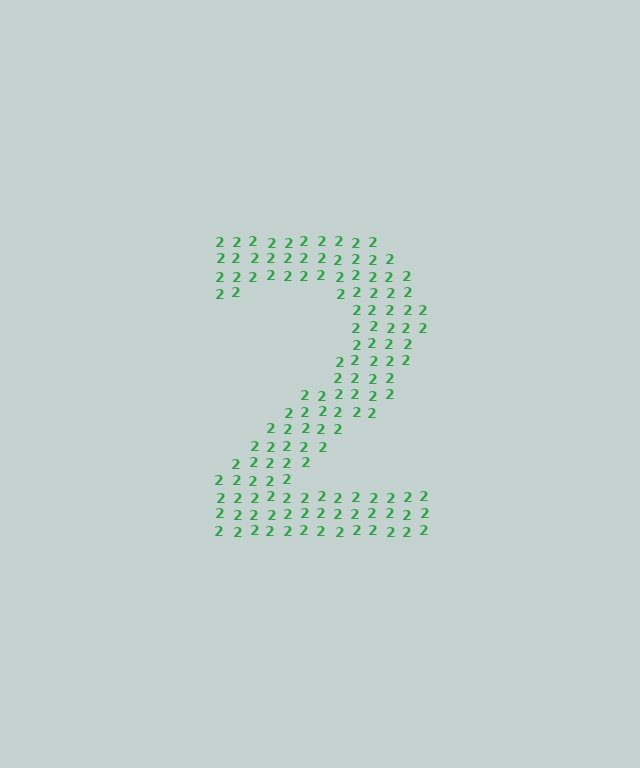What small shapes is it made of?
It is made of small digit 2's.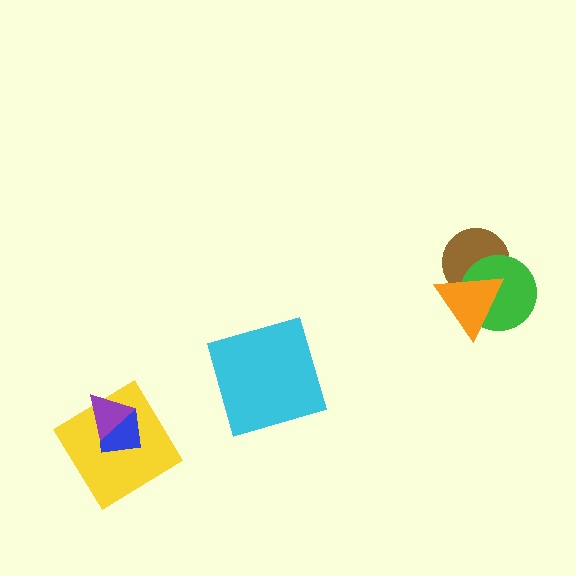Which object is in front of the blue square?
The purple triangle is in front of the blue square.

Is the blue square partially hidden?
Yes, it is partially covered by another shape.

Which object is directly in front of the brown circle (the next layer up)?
The green circle is directly in front of the brown circle.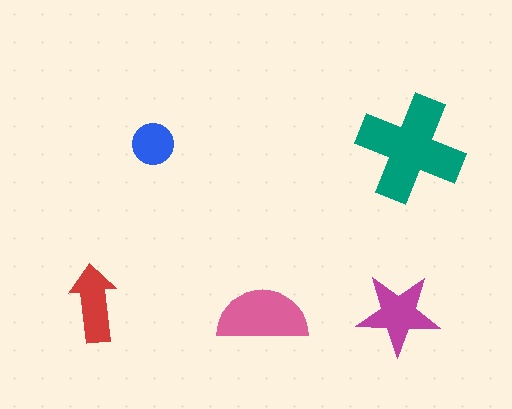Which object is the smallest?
The blue circle.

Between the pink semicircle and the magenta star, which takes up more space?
The pink semicircle.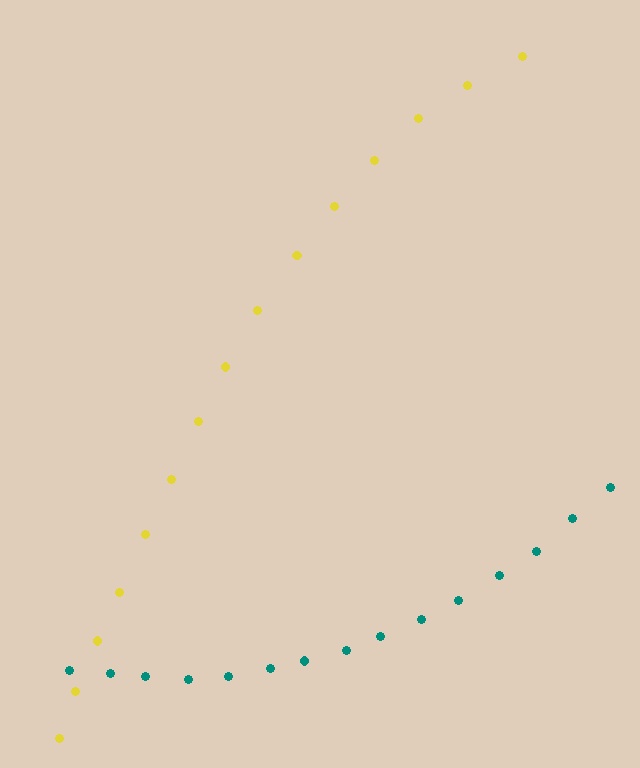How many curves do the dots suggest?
There are 2 distinct paths.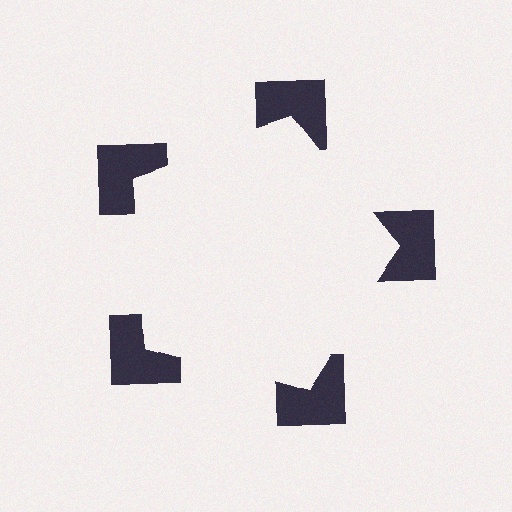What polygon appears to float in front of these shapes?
An illusory pentagon — its edges are inferred from the aligned wedge cuts in the notched squares, not physically drawn.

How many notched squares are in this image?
There are 5 — one at each vertex of the illusory pentagon.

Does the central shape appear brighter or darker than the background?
It typically appears slightly brighter than the background, even though no actual brightness change is drawn.